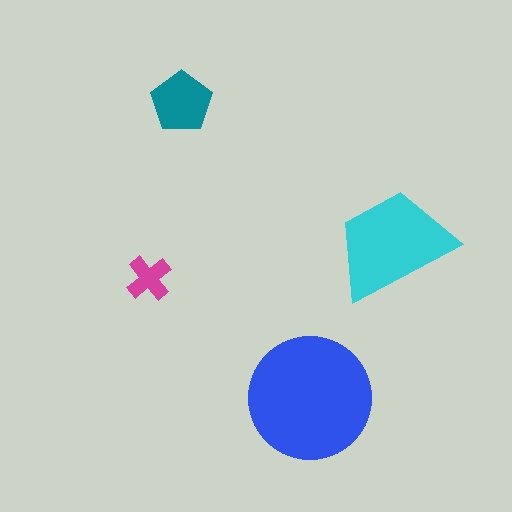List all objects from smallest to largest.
The magenta cross, the teal pentagon, the cyan trapezoid, the blue circle.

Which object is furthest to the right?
The cyan trapezoid is rightmost.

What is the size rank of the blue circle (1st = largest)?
1st.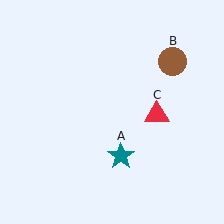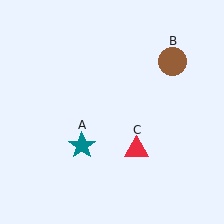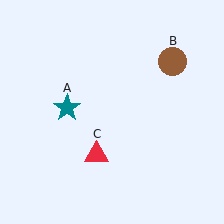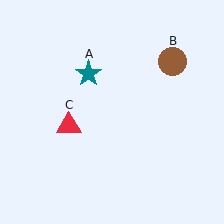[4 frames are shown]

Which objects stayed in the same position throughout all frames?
Brown circle (object B) remained stationary.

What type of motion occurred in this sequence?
The teal star (object A), red triangle (object C) rotated clockwise around the center of the scene.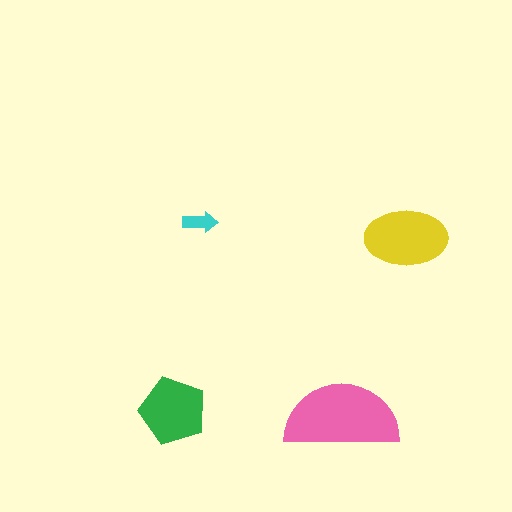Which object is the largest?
The pink semicircle.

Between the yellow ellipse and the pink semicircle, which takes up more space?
The pink semicircle.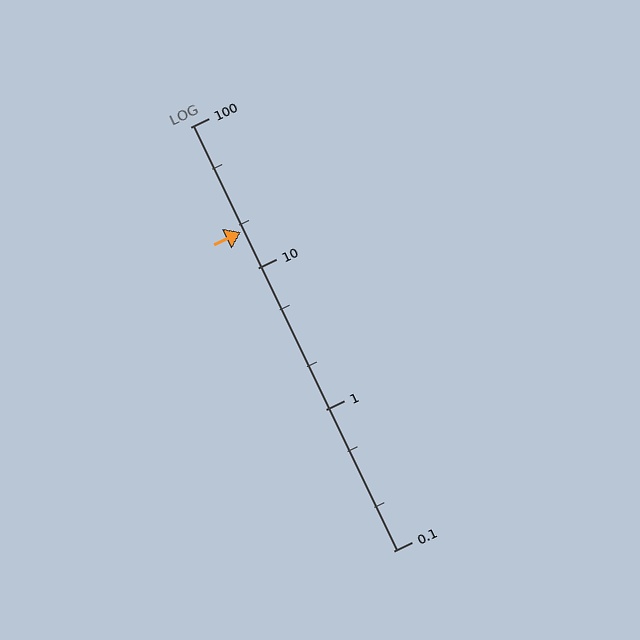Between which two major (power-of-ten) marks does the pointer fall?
The pointer is between 10 and 100.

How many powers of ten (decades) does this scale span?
The scale spans 3 decades, from 0.1 to 100.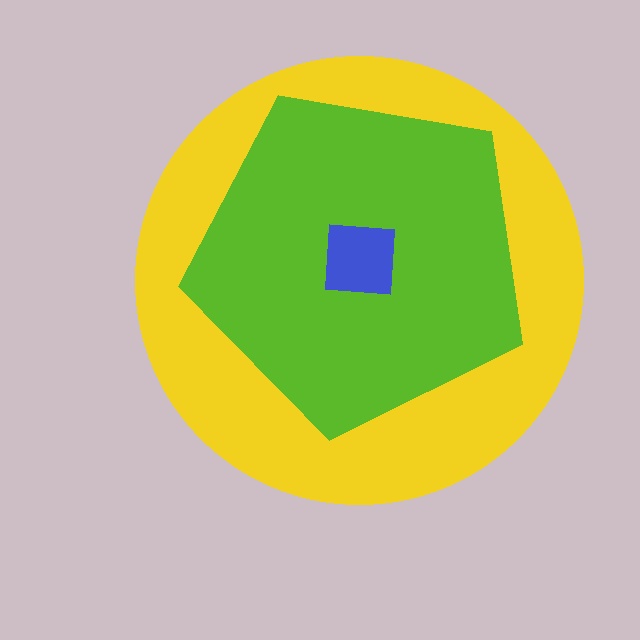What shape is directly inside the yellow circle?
The lime pentagon.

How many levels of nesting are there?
3.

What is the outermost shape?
The yellow circle.